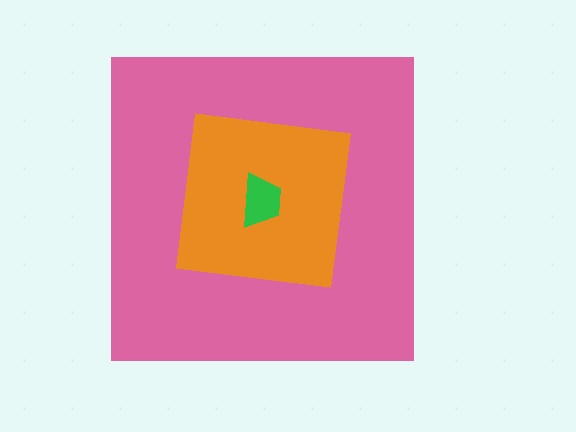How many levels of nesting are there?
3.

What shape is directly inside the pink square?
The orange square.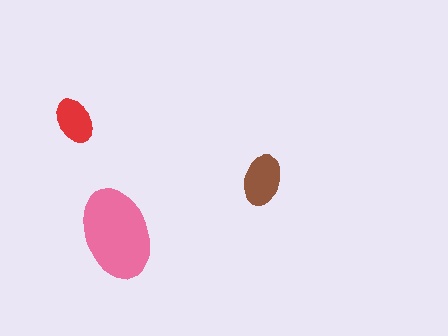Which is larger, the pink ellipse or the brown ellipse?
The pink one.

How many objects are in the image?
There are 3 objects in the image.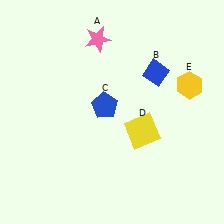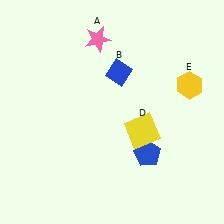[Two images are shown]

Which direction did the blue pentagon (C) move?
The blue pentagon (C) moved down.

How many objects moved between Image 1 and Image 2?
2 objects moved between the two images.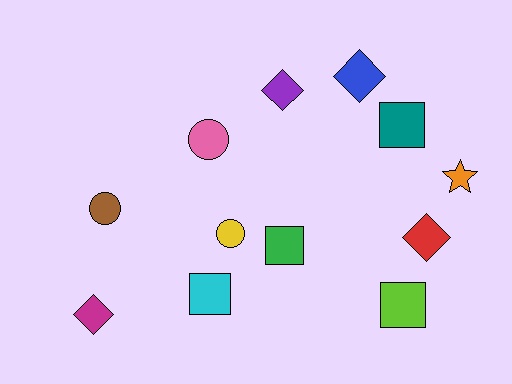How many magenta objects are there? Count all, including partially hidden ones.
There is 1 magenta object.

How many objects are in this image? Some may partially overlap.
There are 12 objects.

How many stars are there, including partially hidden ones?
There is 1 star.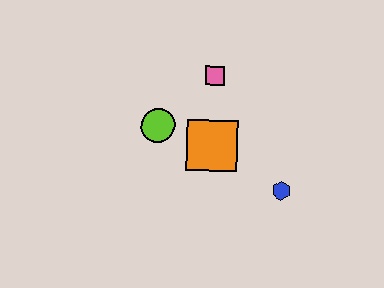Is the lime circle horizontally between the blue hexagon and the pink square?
No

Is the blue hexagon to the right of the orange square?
Yes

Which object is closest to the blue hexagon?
The orange square is closest to the blue hexagon.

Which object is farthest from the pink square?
The blue hexagon is farthest from the pink square.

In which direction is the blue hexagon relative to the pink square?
The blue hexagon is below the pink square.